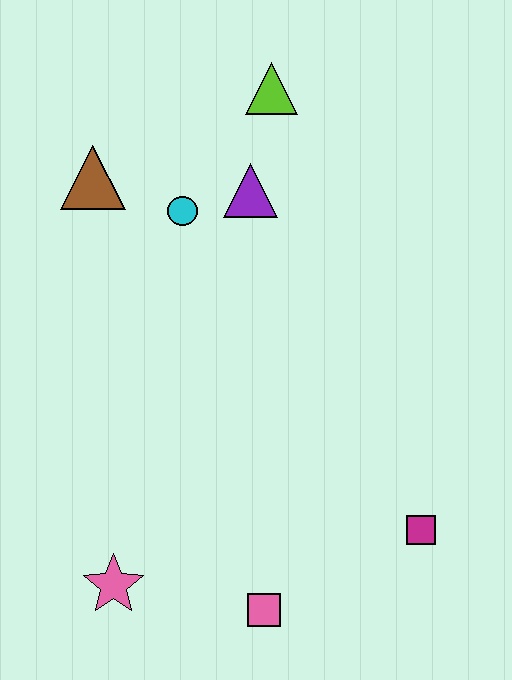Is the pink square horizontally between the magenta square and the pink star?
Yes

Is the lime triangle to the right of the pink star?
Yes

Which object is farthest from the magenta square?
The brown triangle is farthest from the magenta square.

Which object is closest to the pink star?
The pink square is closest to the pink star.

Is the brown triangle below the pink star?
No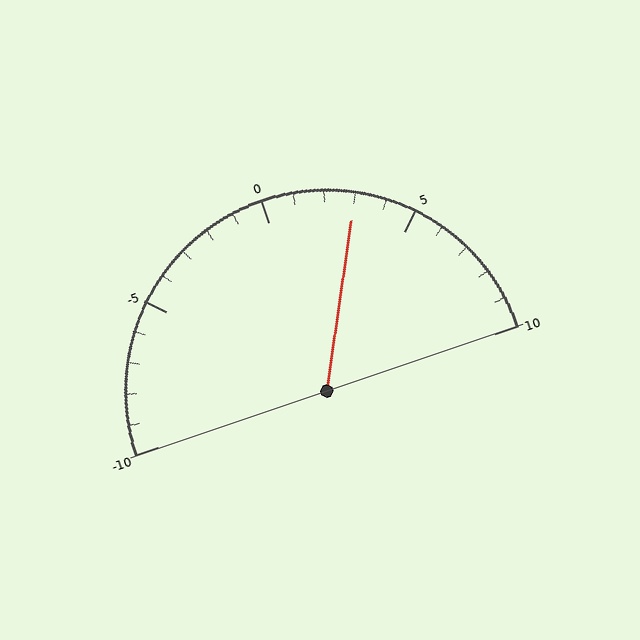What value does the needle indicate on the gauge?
The needle indicates approximately 3.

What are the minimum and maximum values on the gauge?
The gauge ranges from -10 to 10.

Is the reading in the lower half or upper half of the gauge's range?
The reading is in the upper half of the range (-10 to 10).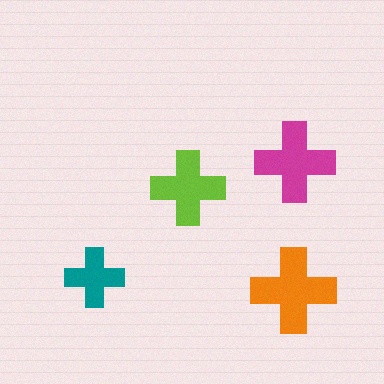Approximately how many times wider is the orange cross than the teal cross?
About 1.5 times wider.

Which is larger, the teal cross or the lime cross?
The lime one.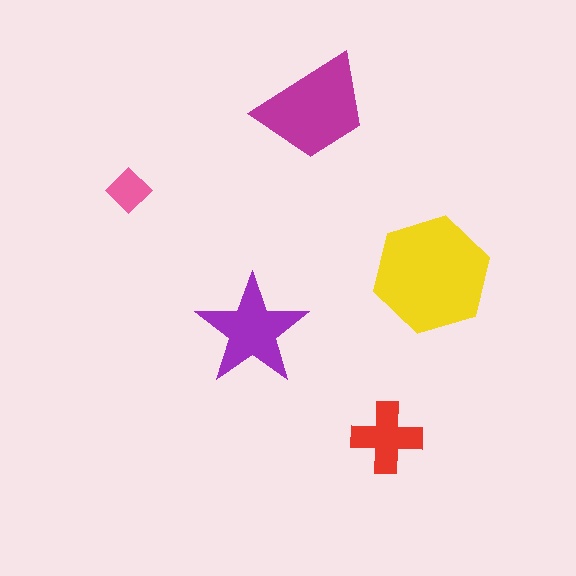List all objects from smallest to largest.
The pink diamond, the red cross, the purple star, the magenta trapezoid, the yellow hexagon.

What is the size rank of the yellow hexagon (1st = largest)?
1st.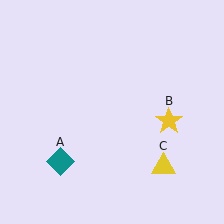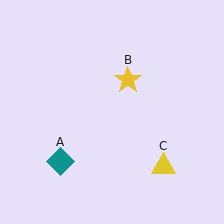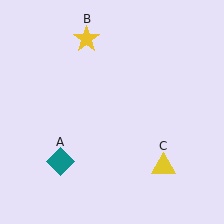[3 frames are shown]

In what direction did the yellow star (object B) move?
The yellow star (object B) moved up and to the left.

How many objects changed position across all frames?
1 object changed position: yellow star (object B).